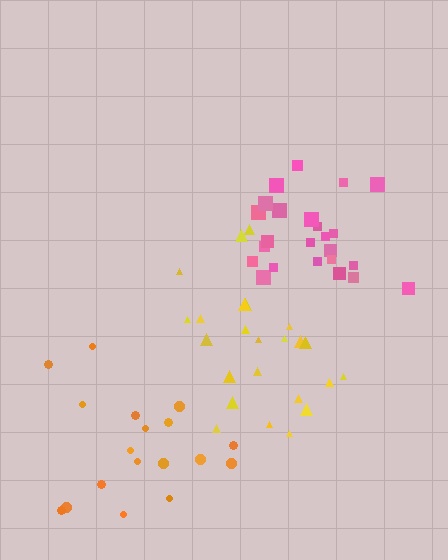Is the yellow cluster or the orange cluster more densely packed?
Yellow.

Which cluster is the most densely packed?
Yellow.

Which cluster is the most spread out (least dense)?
Orange.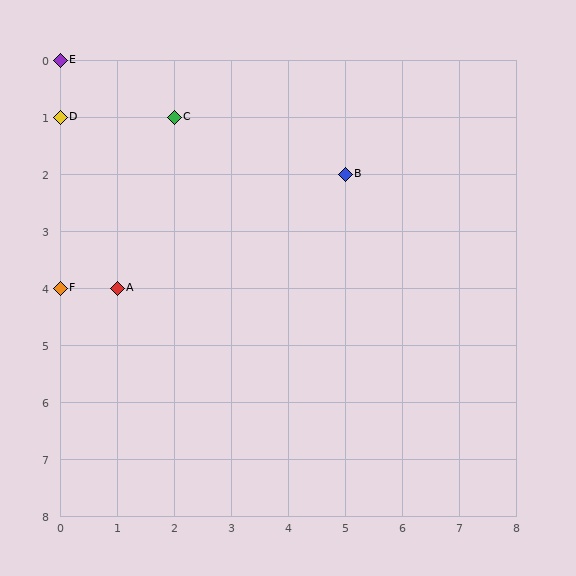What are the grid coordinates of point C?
Point C is at grid coordinates (2, 1).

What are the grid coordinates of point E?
Point E is at grid coordinates (0, 0).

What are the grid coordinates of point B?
Point B is at grid coordinates (5, 2).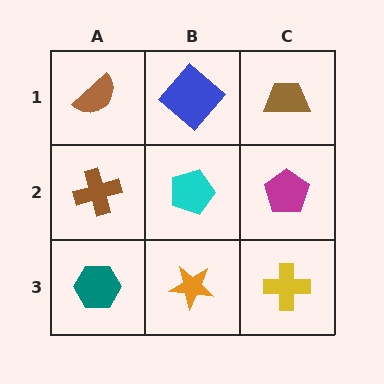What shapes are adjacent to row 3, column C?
A magenta pentagon (row 2, column C), an orange star (row 3, column B).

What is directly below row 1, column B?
A cyan pentagon.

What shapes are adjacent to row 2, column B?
A blue diamond (row 1, column B), an orange star (row 3, column B), a brown cross (row 2, column A), a magenta pentagon (row 2, column C).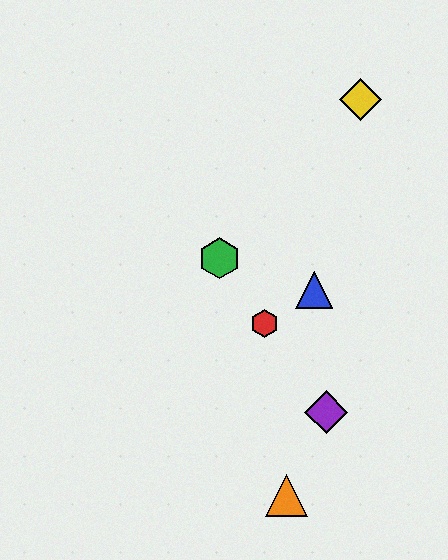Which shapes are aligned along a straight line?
The red hexagon, the green hexagon, the purple diamond are aligned along a straight line.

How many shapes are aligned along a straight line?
3 shapes (the red hexagon, the green hexagon, the purple diamond) are aligned along a straight line.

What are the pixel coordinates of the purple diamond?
The purple diamond is at (326, 412).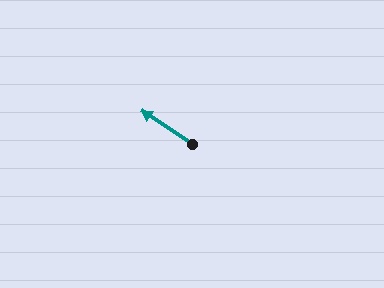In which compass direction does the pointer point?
Northwest.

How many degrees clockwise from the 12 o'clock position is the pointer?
Approximately 303 degrees.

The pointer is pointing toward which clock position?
Roughly 10 o'clock.